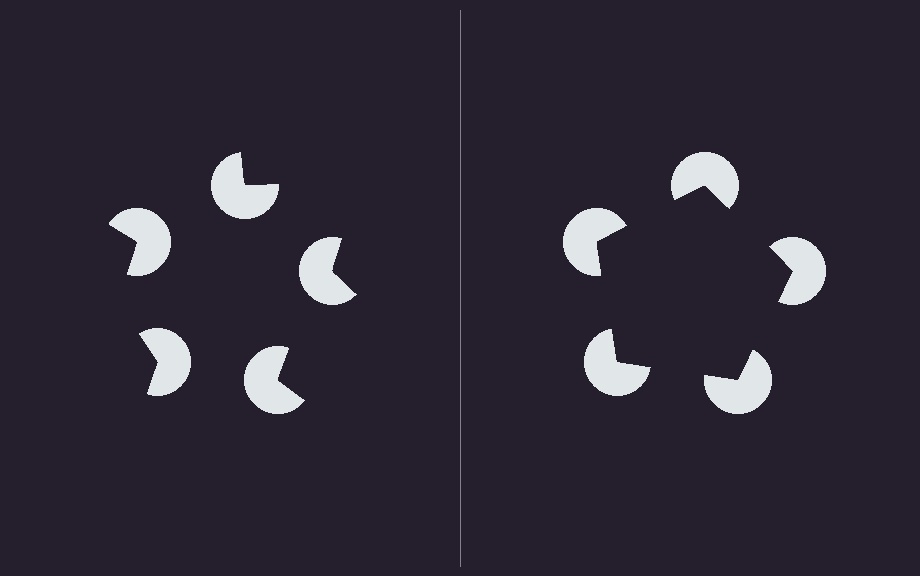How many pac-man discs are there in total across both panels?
10 — 5 on each side.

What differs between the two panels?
The pac-man discs are positioned identically on both sides; only the wedge orientations differ. On the right they align to a pentagon; on the left they are misaligned.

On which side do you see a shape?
An illusory pentagon appears on the right side. On the left side the wedge cuts are rotated, so no coherent shape forms.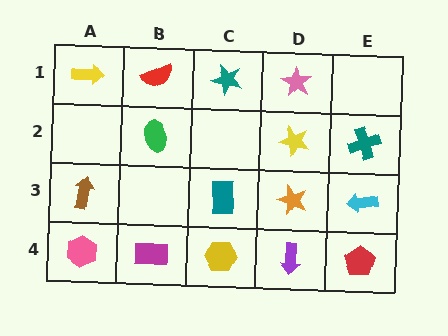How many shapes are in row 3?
4 shapes.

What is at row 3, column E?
A cyan arrow.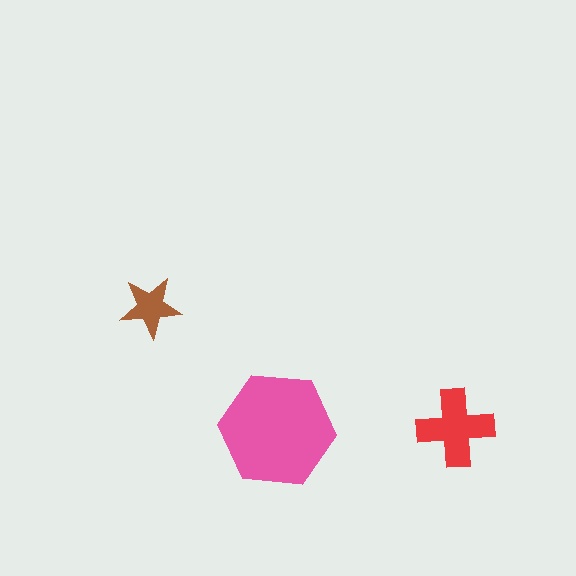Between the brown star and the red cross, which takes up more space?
The red cross.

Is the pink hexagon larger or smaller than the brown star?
Larger.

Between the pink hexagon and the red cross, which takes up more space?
The pink hexagon.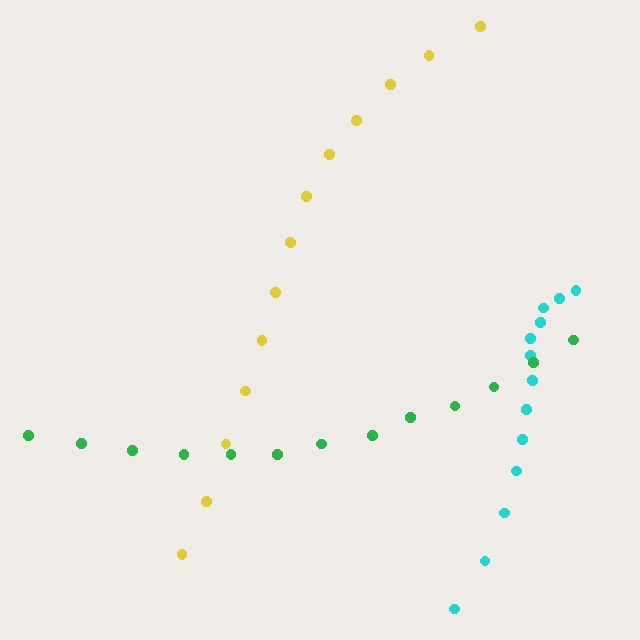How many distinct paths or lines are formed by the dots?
There are 3 distinct paths.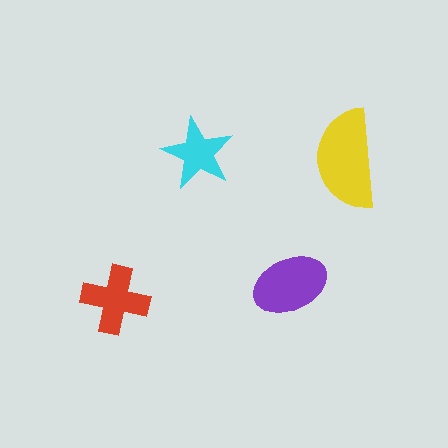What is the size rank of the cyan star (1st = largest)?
4th.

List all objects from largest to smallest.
The yellow semicircle, the purple ellipse, the red cross, the cyan star.